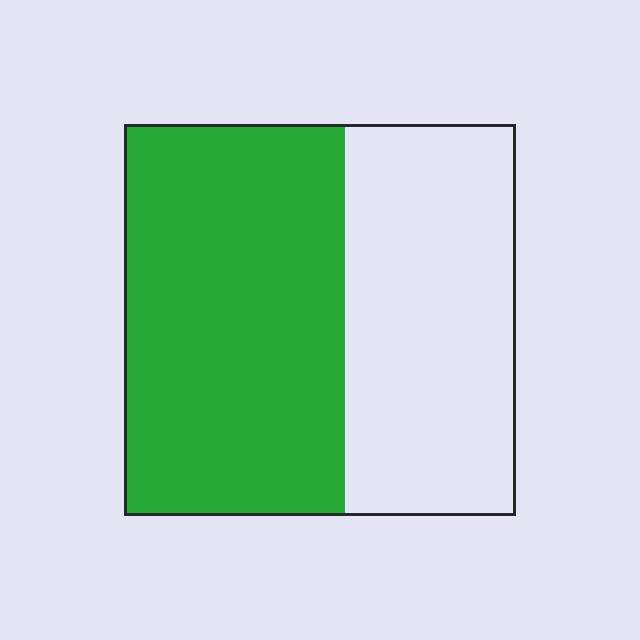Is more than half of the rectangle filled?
Yes.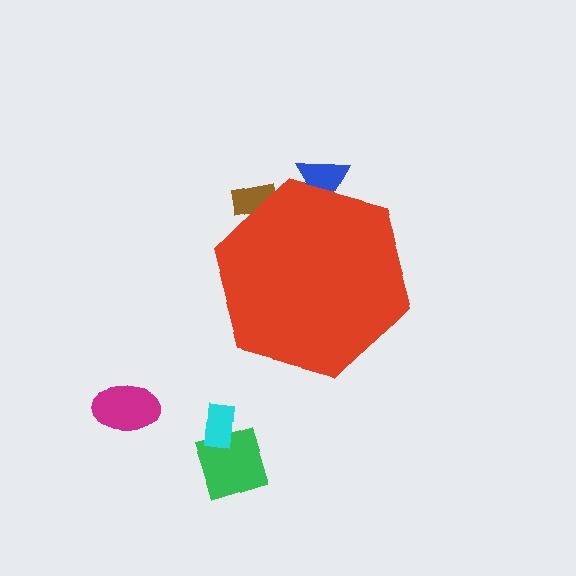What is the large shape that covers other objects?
A red hexagon.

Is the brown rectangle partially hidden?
Yes, the brown rectangle is partially hidden behind the red hexagon.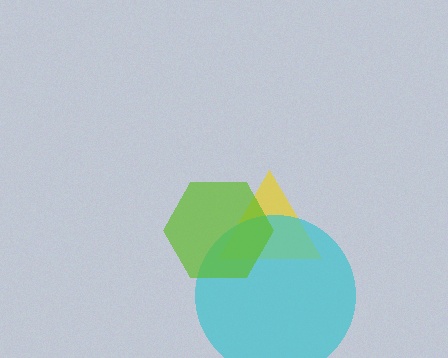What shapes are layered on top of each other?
The layered shapes are: a yellow triangle, a cyan circle, a lime hexagon.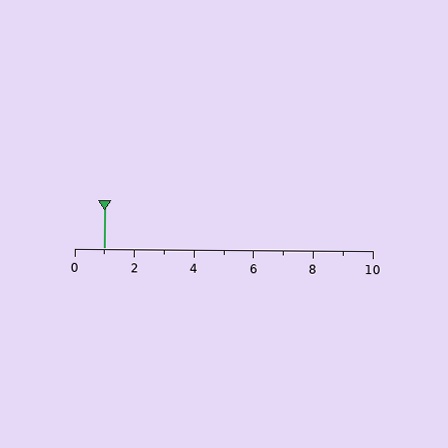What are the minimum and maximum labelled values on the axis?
The axis runs from 0 to 10.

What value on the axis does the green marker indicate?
The marker indicates approximately 1.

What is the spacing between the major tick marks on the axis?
The major ticks are spaced 2 apart.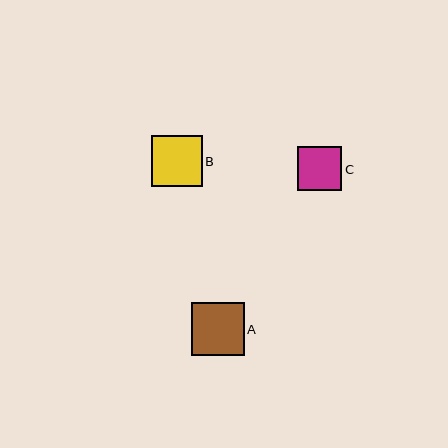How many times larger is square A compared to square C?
Square A is approximately 1.2 times the size of square C.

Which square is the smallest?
Square C is the smallest with a size of approximately 44 pixels.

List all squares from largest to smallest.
From largest to smallest: A, B, C.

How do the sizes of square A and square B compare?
Square A and square B are approximately the same size.